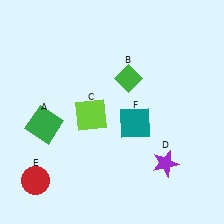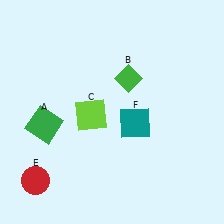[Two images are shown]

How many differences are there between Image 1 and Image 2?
There is 1 difference between the two images.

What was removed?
The purple star (D) was removed in Image 2.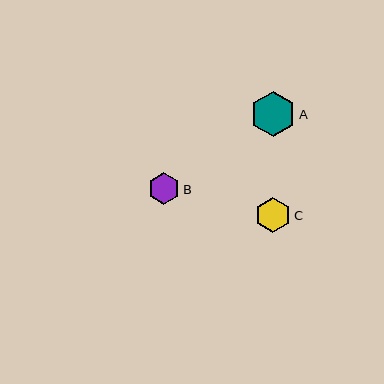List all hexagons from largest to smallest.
From largest to smallest: A, C, B.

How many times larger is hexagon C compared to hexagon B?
Hexagon C is approximately 1.1 times the size of hexagon B.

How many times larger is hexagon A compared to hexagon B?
Hexagon A is approximately 1.4 times the size of hexagon B.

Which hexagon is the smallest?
Hexagon B is the smallest with a size of approximately 31 pixels.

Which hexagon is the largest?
Hexagon A is the largest with a size of approximately 45 pixels.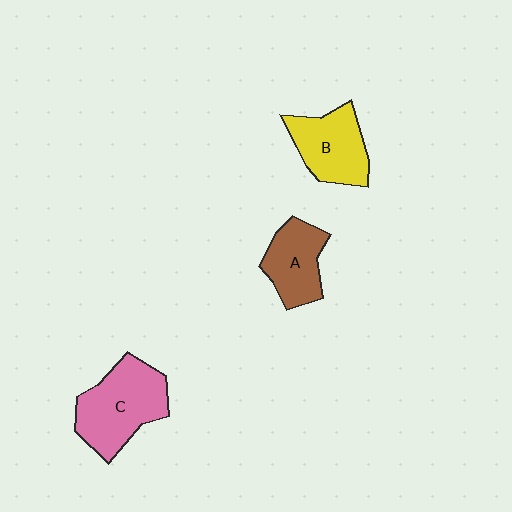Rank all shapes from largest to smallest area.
From largest to smallest: C (pink), B (yellow), A (brown).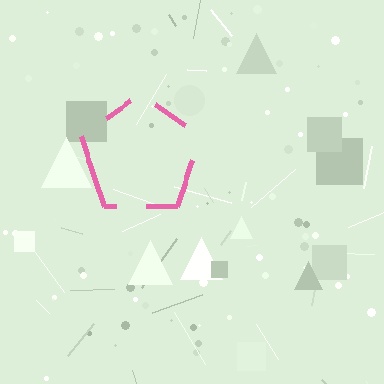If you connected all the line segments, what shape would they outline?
They would outline a pentagon.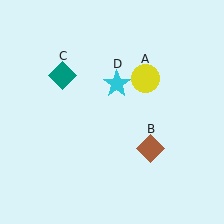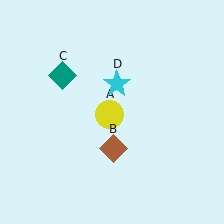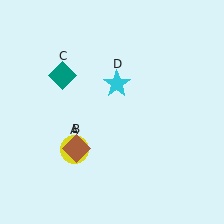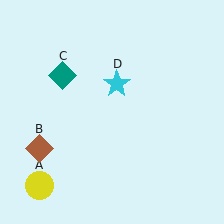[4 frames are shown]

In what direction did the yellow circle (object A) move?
The yellow circle (object A) moved down and to the left.